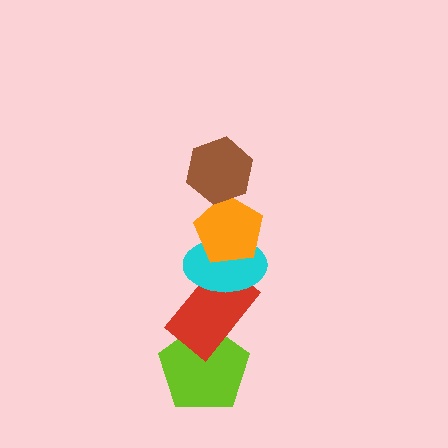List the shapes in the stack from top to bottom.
From top to bottom: the brown hexagon, the orange pentagon, the cyan ellipse, the red rectangle, the lime pentagon.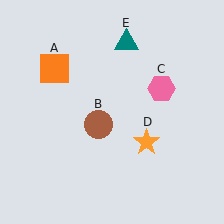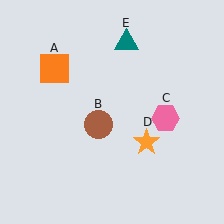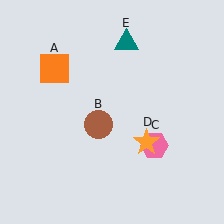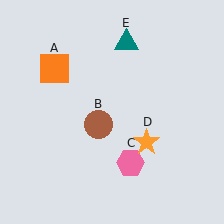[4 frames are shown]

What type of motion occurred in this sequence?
The pink hexagon (object C) rotated clockwise around the center of the scene.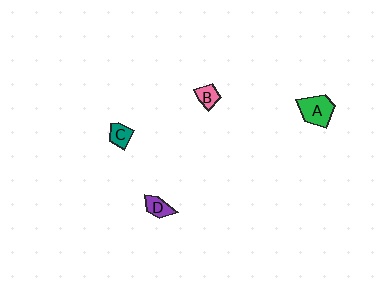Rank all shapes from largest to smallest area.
From largest to smallest: A (green), D (purple), C (teal), B (pink).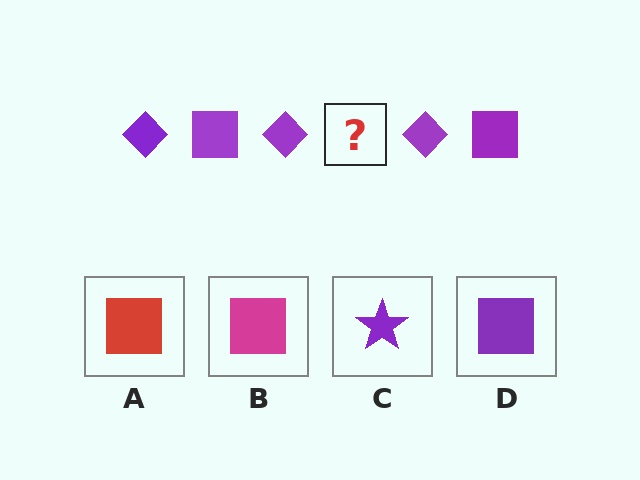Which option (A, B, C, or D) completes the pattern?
D.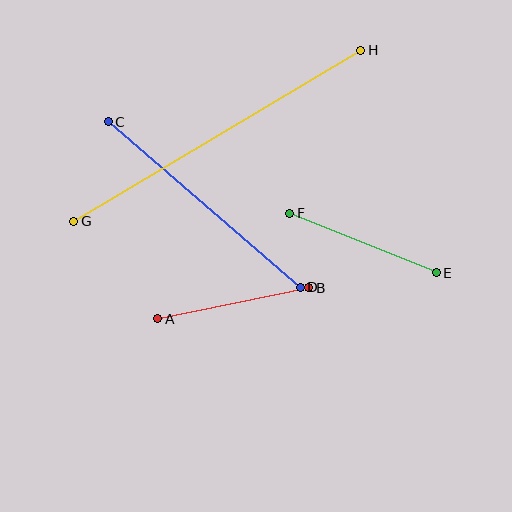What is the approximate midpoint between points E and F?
The midpoint is at approximately (363, 243) pixels.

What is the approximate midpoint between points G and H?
The midpoint is at approximately (217, 136) pixels.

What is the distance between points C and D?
The distance is approximately 253 pixels.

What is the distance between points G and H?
The distance is approximately 334 pixels.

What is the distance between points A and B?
The distance is approximately 154 pixels.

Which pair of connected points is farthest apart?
Points G and H are farthest apart.